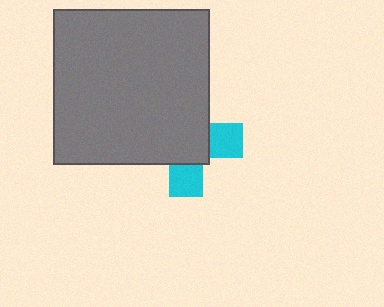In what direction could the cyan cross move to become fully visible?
The cyan cross could move toward the lower-right. That would shift it out from behind the gray square entirely.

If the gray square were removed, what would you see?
You would see the complete cyan cross.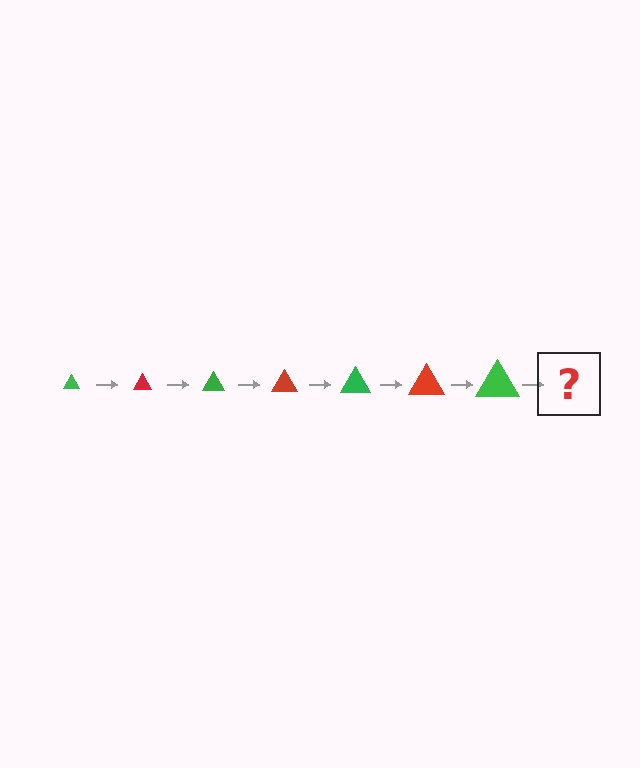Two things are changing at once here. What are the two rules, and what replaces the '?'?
The two rules are that the triangle grows larger each step and the color cycles through green and red. The '?' should be a red triangle, larger than the previous one.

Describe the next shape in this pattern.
It should be a red triangle, larger than the previous one.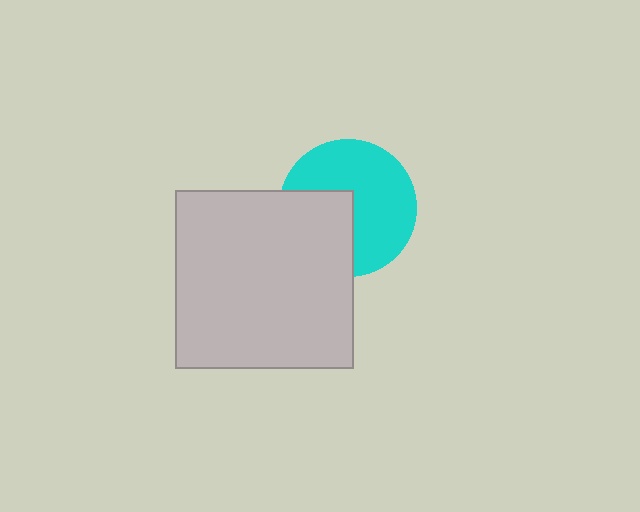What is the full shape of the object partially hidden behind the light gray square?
The partially hidden object is a cyan circle.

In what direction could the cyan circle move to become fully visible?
The cyan circle could move toward the upper-right. That would shift it out from behind the light gray square entirely.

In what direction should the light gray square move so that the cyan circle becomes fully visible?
The light gray square should move toward the lower-left. That is the shortest direction to clear the overlap and leave the cyan circle fully visible.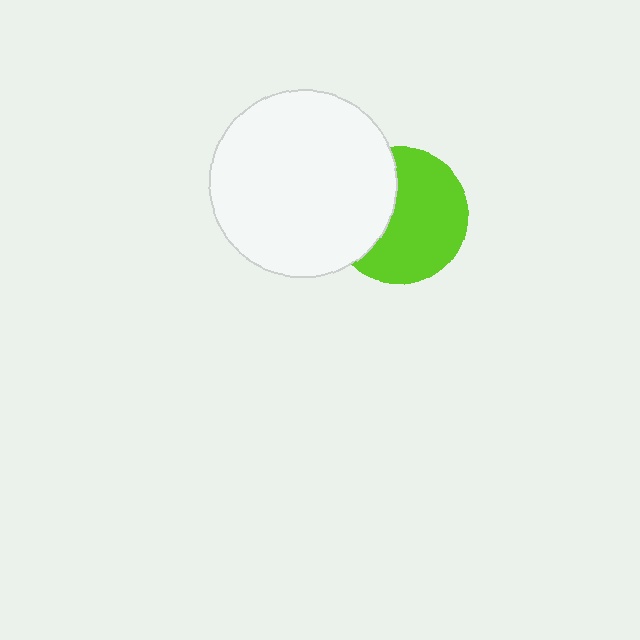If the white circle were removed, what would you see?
You would see the complete lime circle.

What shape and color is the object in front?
The object in front is a white circle.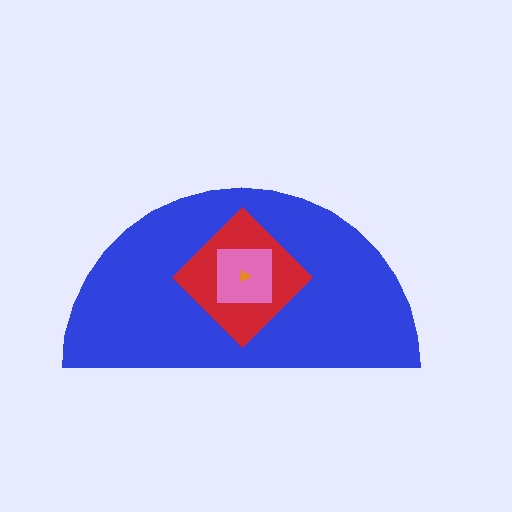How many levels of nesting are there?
4.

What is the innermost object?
The orange triangle.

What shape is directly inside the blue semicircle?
The red diamond.